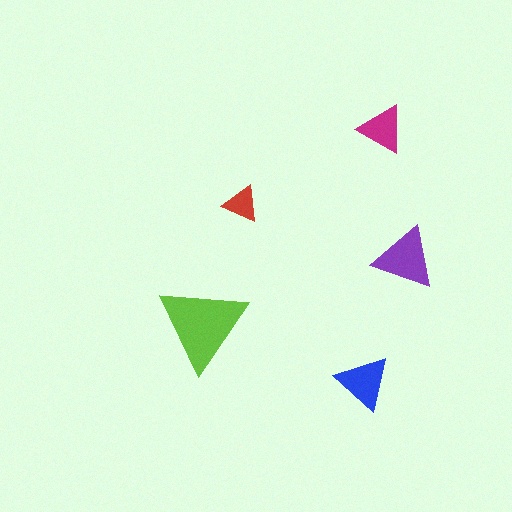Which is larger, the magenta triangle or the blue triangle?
The blue one.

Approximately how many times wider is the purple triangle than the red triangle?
About 1.5 times wider.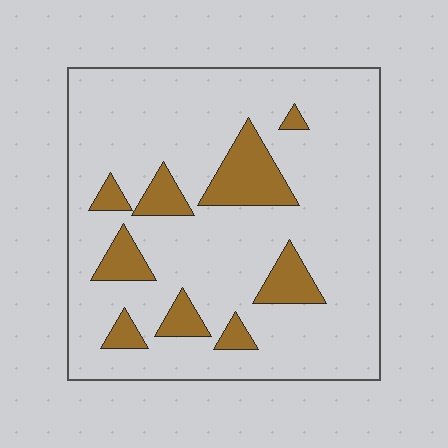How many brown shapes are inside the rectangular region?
9.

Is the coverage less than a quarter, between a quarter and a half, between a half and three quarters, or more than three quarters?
Less than a quarter.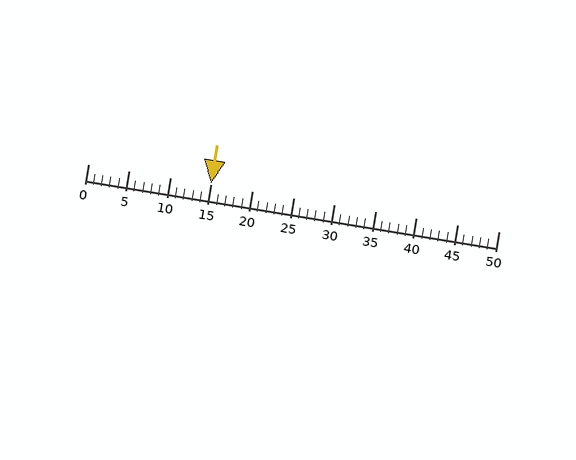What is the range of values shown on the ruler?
The ruler shows values from 0 to 50.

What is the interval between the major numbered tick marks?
The major tick marks are spaced 5 units apart.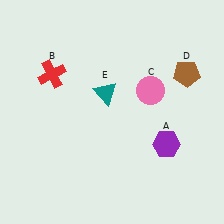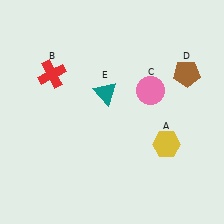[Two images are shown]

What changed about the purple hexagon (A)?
In Image 1, A is purple. In Image 2, it changed to yellow.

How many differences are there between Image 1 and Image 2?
There is 1 difference between the two images.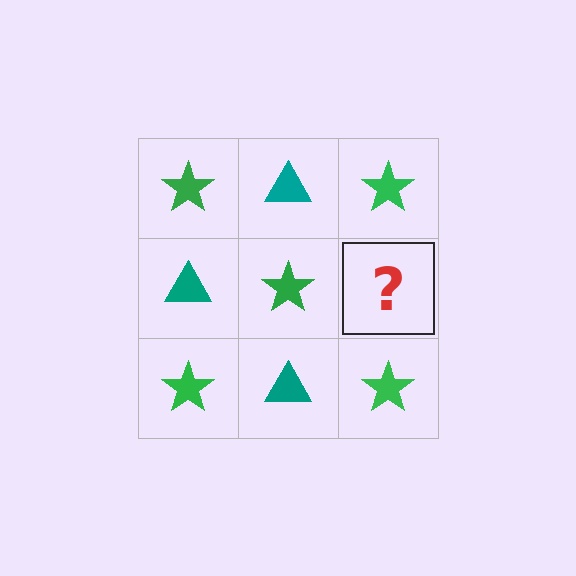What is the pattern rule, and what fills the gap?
The rule is that it alternates green star and teal triangle in a checkerboard pattern. The gap should be filled with a teal triangle.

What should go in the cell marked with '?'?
The missing cell should contain a teal triangle.